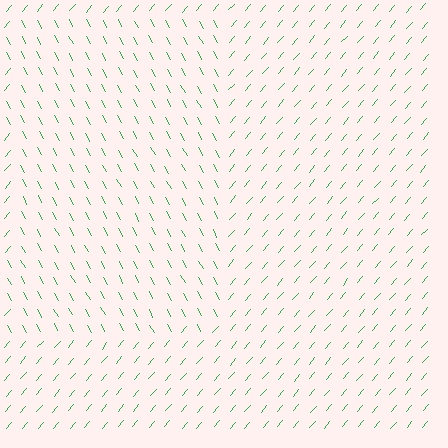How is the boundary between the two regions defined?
The boundary is defined purely by a change in line orientation (approximately 69 degrees difference). All lines are the same color and thickness.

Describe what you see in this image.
The image is filled with small green line segments. A rectangle region in the image has lines oriented differently from the surrounding lines, creating a visible texture boundary.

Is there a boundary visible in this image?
Yes, there is a texture boundary formed by a change in line orientation.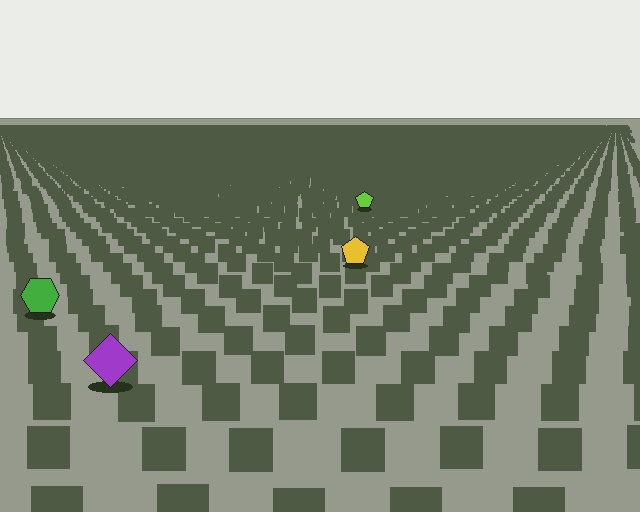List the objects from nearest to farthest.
From nearest to farthest: the purple diamond, the green hexagon, the yellow pentagon, the lime pentagon.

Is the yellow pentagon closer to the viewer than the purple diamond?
No. The purple diamond is closer — you can tell from the texture gradient: the ground texture is coarser near it.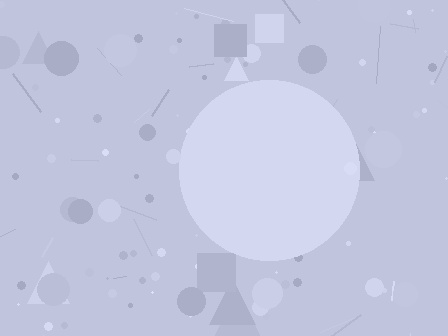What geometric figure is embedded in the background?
A circle is embedded in the background.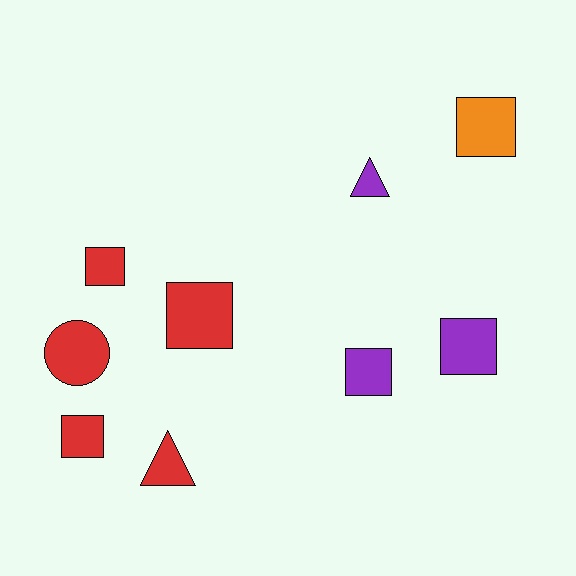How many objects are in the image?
There are 9 objects.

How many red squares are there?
There are 3 red squares.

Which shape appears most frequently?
Square, with 6 objects.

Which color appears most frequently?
Red, with 5 objects.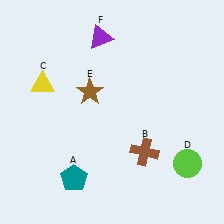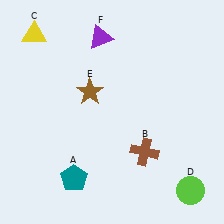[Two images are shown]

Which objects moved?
The objects that moved are: the yellow triangle (C), the lime circle (D).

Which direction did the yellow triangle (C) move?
The yellow triangle (C) moved up.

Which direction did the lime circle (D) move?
The lime circle (D) moved down.